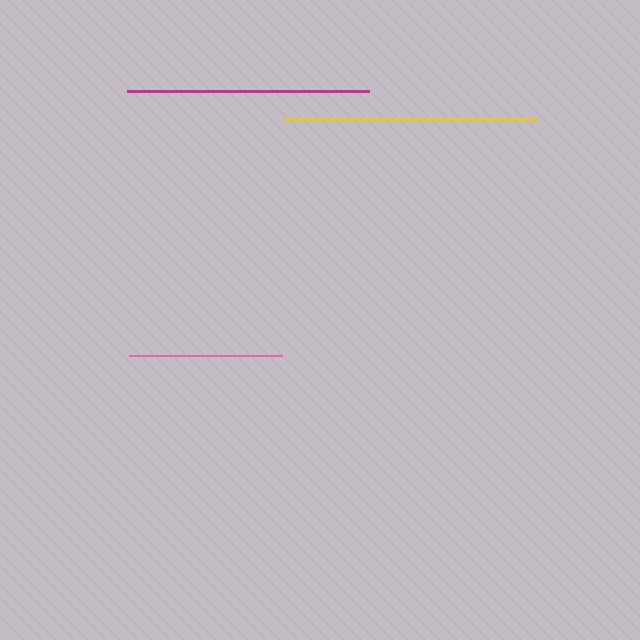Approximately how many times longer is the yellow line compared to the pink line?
The yellow line is approximately 1.7 times the length of the pink line.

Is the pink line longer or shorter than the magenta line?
The magenta line is longer than the pink line.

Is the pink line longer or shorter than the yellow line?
The yellow line is longer than the pink line.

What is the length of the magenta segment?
The magenta segment is approximately 242 pixels long.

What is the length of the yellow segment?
The yellow segment is approximately 253 pixels long.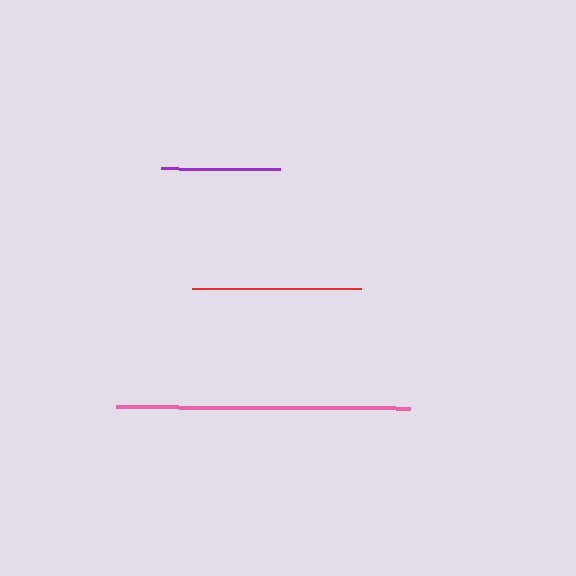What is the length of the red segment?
The red segment is approximately 169 pixels long.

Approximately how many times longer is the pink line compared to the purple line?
The pink line is approximately 2.5 times the length of the purple line.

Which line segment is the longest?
The pink line is the longest at approximately 294 pixels.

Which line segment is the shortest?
The purple line is the shortest at approximately 119 pixels.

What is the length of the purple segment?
The purple segment is approximately 119 pixels long.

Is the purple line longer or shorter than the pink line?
The pink line is longer than the purple line.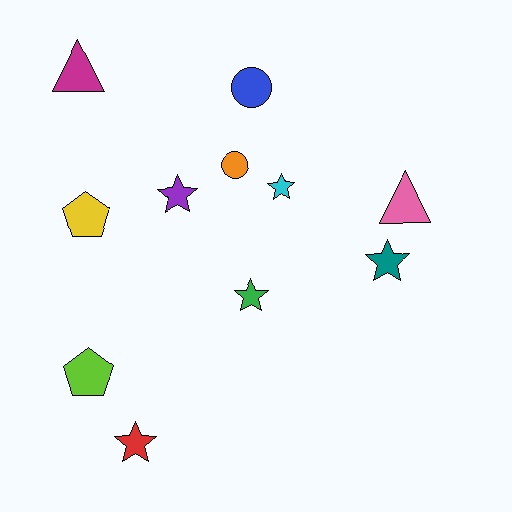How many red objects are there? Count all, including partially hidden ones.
There is 1 red object.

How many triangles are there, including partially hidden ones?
There are 2 triangles.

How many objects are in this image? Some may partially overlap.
There are 11 objects.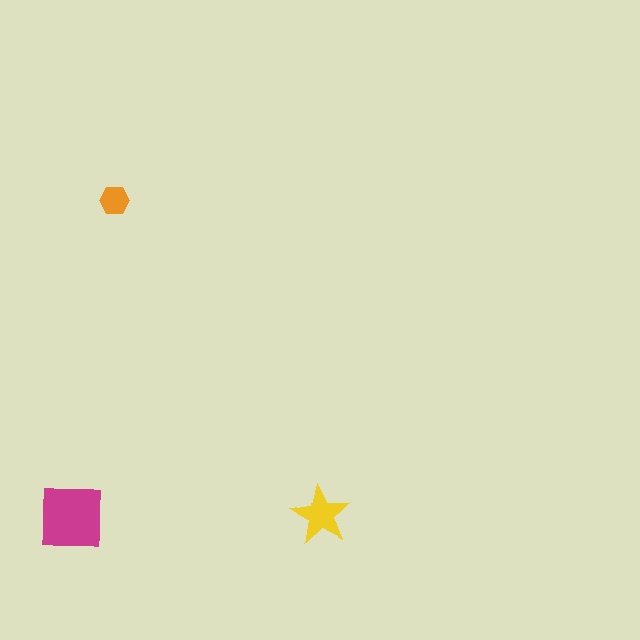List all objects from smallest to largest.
The orange hexagon, the yellow star, the magenta square.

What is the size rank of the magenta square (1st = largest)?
1st.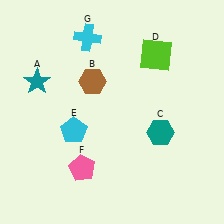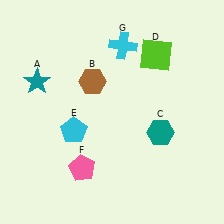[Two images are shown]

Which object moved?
The cyan cross (G) moved right.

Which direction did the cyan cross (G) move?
The cyan cross (G) moved right.